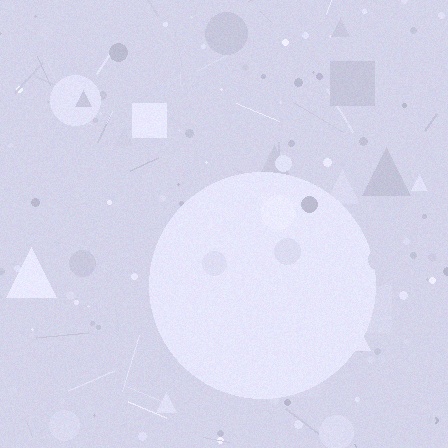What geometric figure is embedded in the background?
A circle is embedded in the background.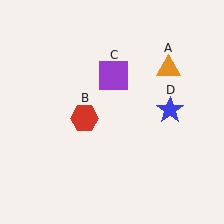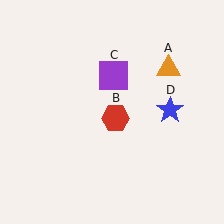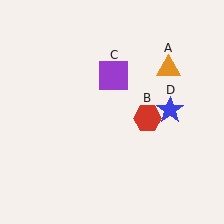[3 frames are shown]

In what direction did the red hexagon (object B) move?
The red hexagon (object B) moved right.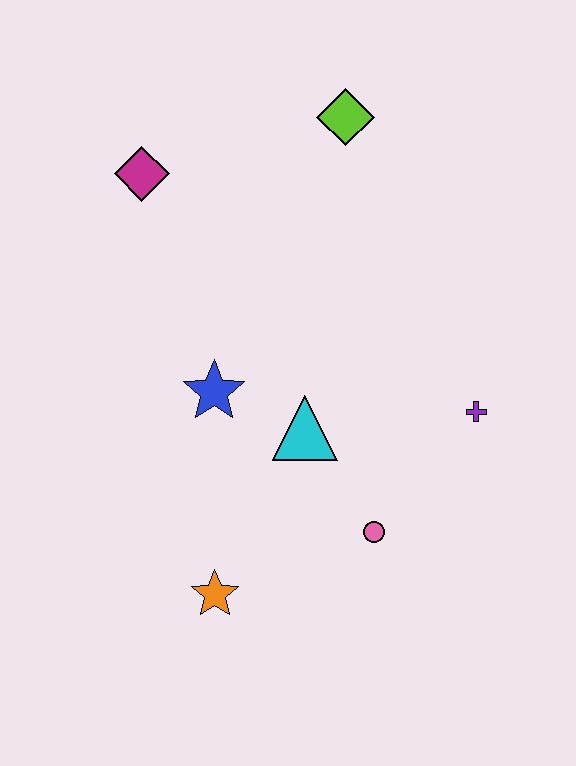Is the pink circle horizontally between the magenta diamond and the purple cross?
Yes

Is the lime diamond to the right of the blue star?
Yes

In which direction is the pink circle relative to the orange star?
The pink circle is to the right of the orange star.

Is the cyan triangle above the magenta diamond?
No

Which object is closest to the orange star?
The pink circle is closest to the orange star.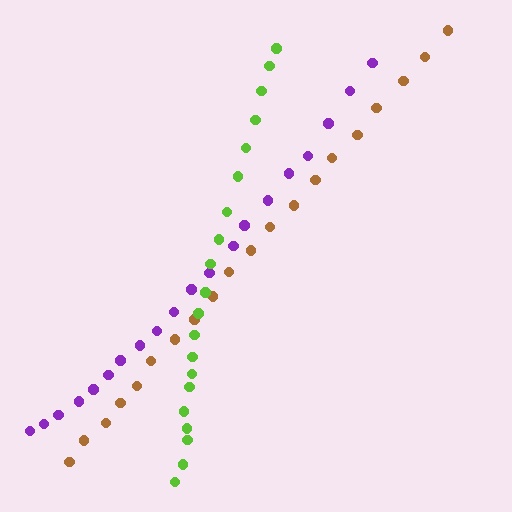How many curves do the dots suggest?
There are 3 distinct paths.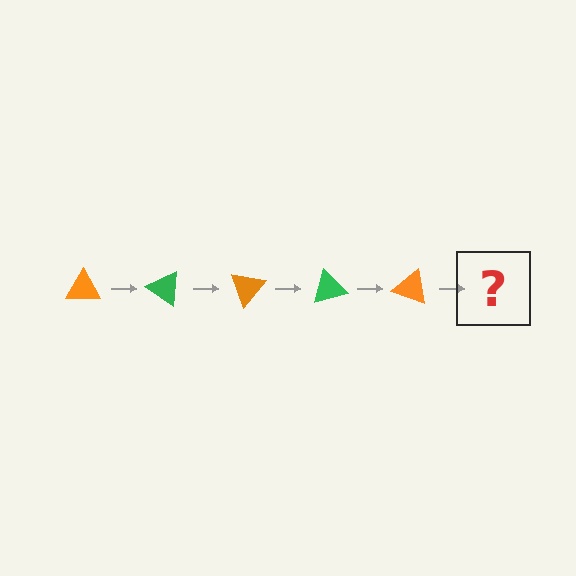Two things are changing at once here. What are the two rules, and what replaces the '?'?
The two rules are that it rotates 35 degrees each step and the color cycles through orange and green. The '?' should be a green triangle, rotated 175 degrees from the start.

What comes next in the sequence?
The next element should be a green triangle, rotated 175 degrees from the start.